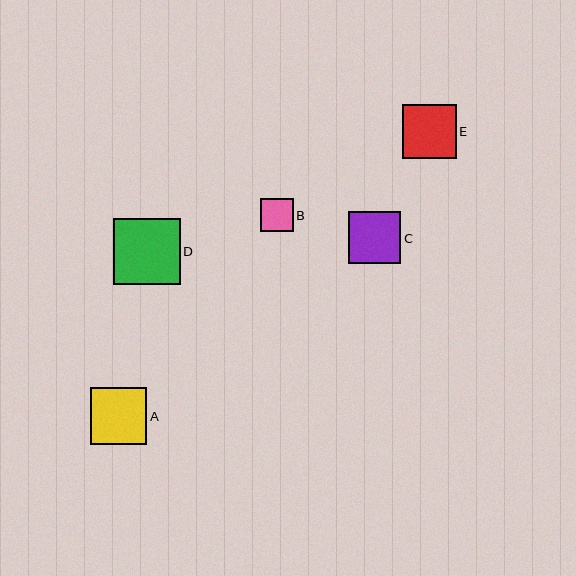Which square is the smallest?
Square B is the smallest with a size of approximately 33 pixels.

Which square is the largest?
Square D is the largest with a size of approximately 66 pixels.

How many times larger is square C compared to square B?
Square C is approximately 1.6 times the size of square B.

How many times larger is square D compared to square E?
Square D is approximately 1.2 times the size of square E.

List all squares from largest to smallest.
From largest to smallest: D, A, E, C, B.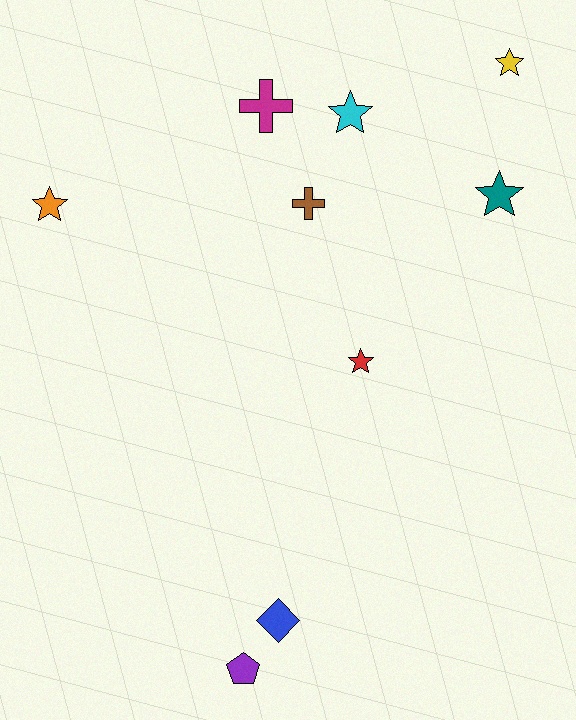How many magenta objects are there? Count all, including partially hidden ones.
There is 1 magenta object.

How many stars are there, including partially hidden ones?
There are 5 stars.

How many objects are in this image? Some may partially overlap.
There are 9 objects.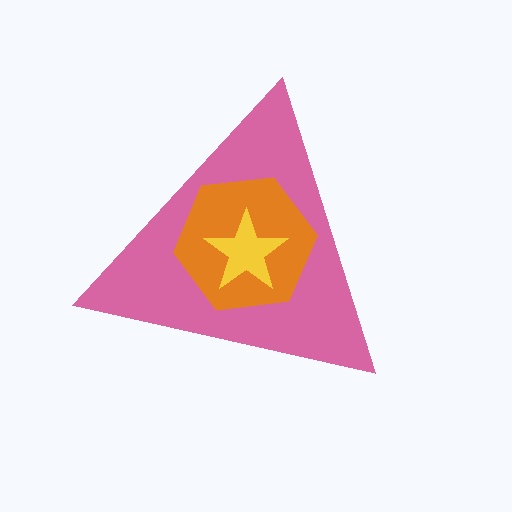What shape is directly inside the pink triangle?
The orange hexagon.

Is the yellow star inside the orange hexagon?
Yes.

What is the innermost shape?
The yellow star.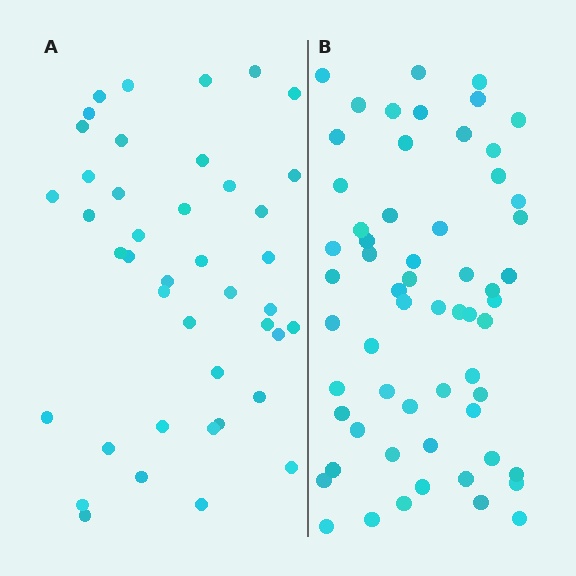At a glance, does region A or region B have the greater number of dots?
Region B (the right region) has more dots.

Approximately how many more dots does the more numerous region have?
Region B has approximately 20 more dots than region A.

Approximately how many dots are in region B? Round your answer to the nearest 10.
About 60 dots.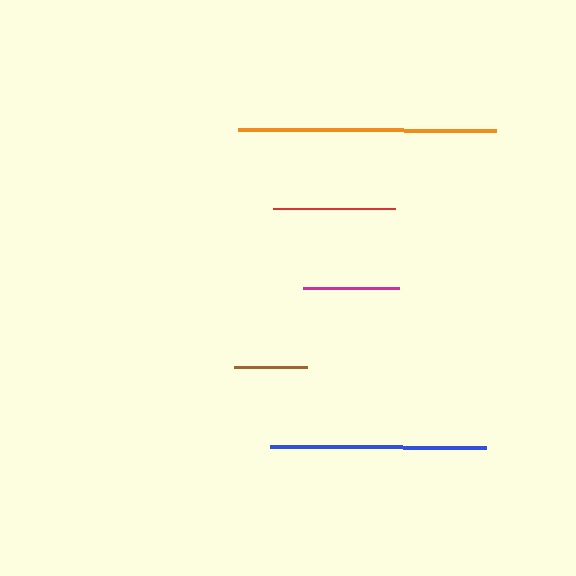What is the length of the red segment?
The red segment is approximately 122 pixels long.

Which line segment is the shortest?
The brown line is the shortest at approximately 73 pixels.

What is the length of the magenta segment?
The magenta segment is approximately 96 pixels long.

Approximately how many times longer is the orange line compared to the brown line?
The orange line is approximately 3.5 times the length of the brown line.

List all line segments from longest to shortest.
From longest to shortest: orange, blue, red, magenta, brown.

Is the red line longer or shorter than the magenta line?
The red line is longer than the magenta line.